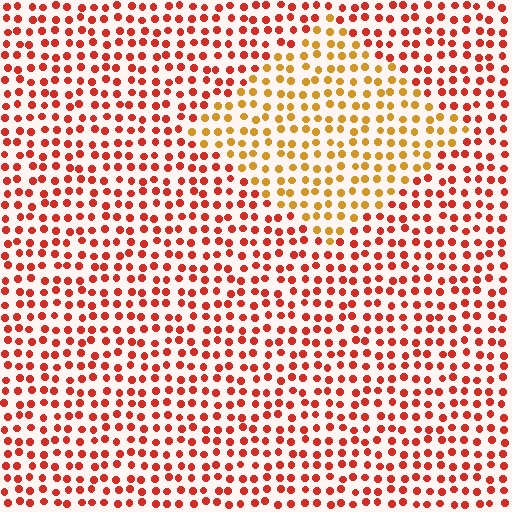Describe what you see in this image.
The image is filled with small red elements in a uniform arrangement. A diamond-shaped region is visible where the elements are tinted to a slightly different hue, forming a subtle color boundary.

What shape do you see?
I see a diamond.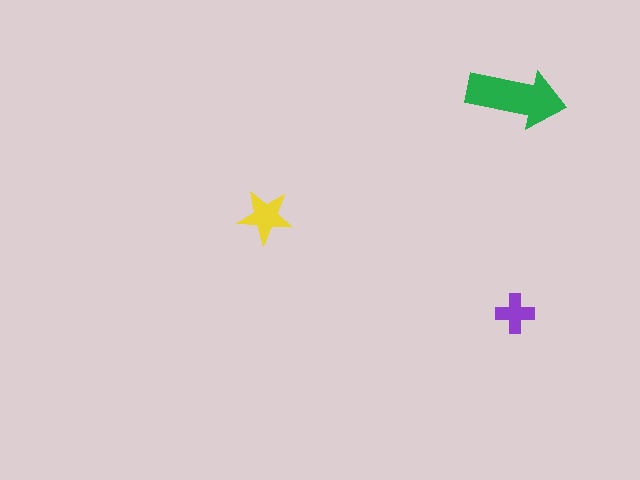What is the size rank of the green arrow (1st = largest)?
1st.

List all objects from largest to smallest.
The green arrow, the yellow star, the purple cross.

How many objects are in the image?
There are 3 objects in the image.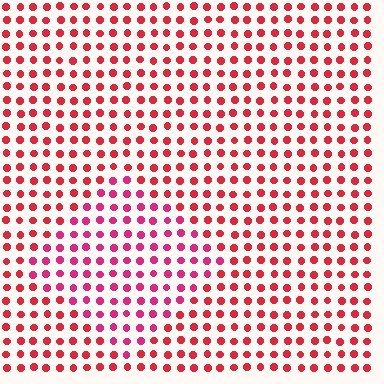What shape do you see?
I see a diamond.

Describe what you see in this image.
The image is filled with small red elements in a uniform arrangement. A diamond-shaped region is visible where the elements are tinted to a slightly different hue, forming a subtle color boundary.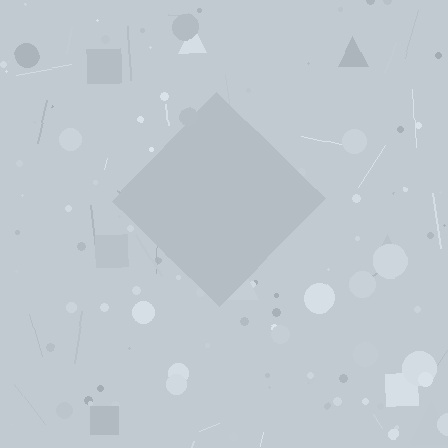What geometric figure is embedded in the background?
A diamond is embedded in the background.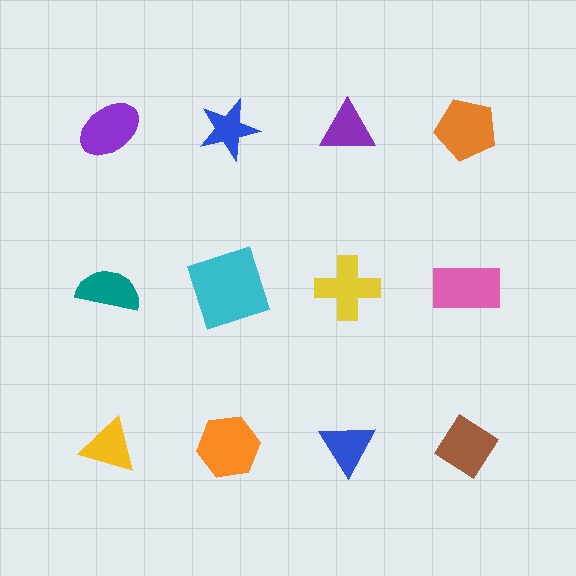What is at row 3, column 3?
A blue triangle.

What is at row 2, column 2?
A cyan square.